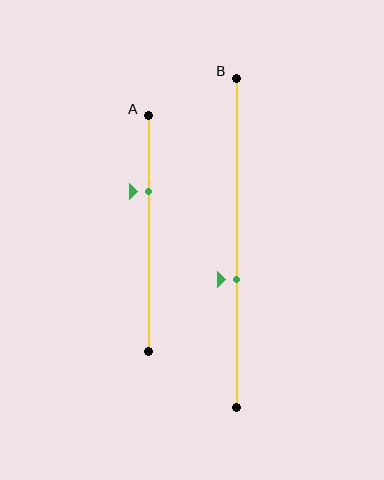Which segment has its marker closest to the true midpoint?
Segment B has its marker closest to the true midpoint.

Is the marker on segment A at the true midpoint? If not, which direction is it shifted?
No, the marker on segment A is shifted upward by about 18% of the segment length.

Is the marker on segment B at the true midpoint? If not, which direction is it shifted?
No, the marker on segment B is shifted downward by about 11% of the segment length.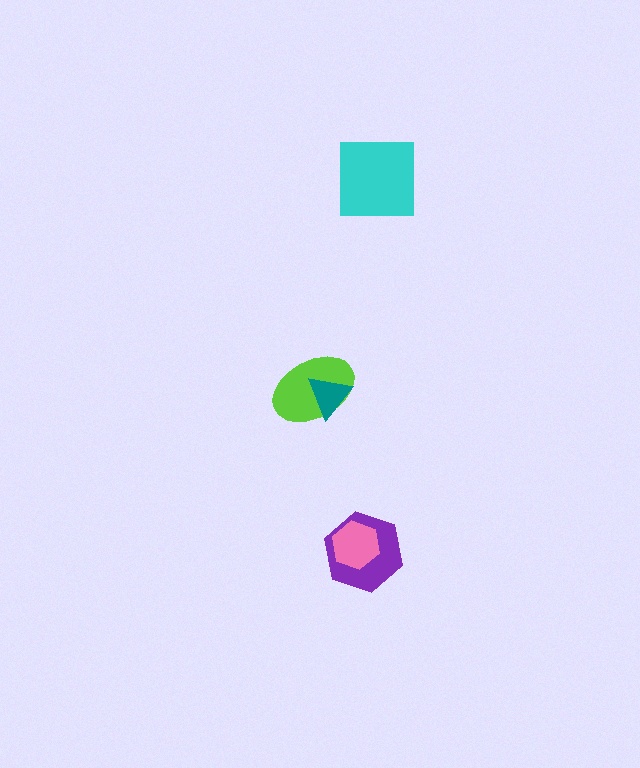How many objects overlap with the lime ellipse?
1 object overlaps with the lime ellipse.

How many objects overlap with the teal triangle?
1 object overlaps with the teal triangle.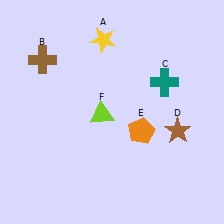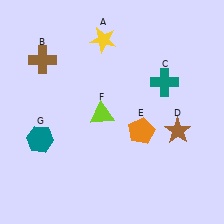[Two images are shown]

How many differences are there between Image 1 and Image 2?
There is 1 difference between the two images.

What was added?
A teal hexagon (G) was added in Image 2.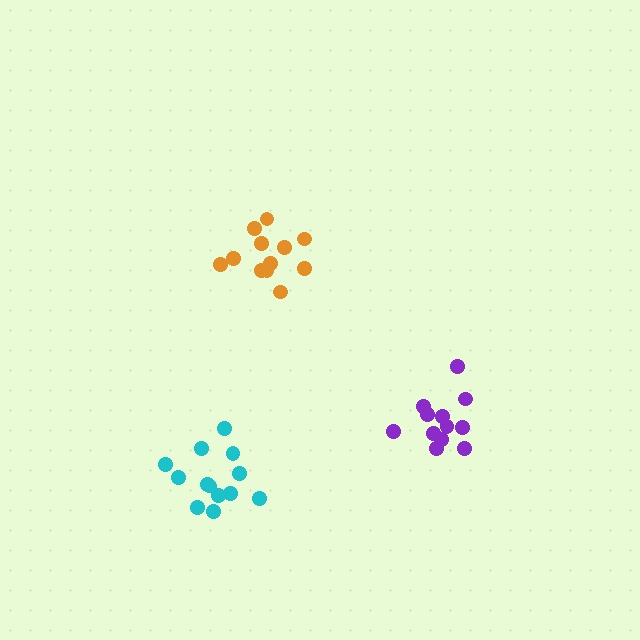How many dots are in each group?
Group 1: 12 dots, Group 2: 12 dots, Group 3: 13 dots (37 total).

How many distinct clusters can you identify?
There are 3 distinct clusters.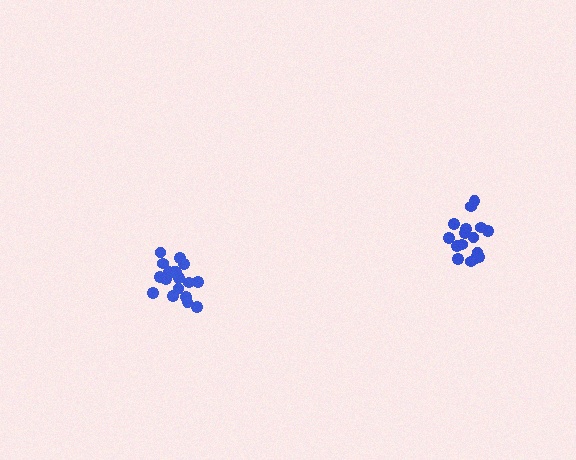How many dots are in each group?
Group 1: 16 dots, Group 2: 18 dots (34 total).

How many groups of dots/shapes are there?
There are 2 groups.